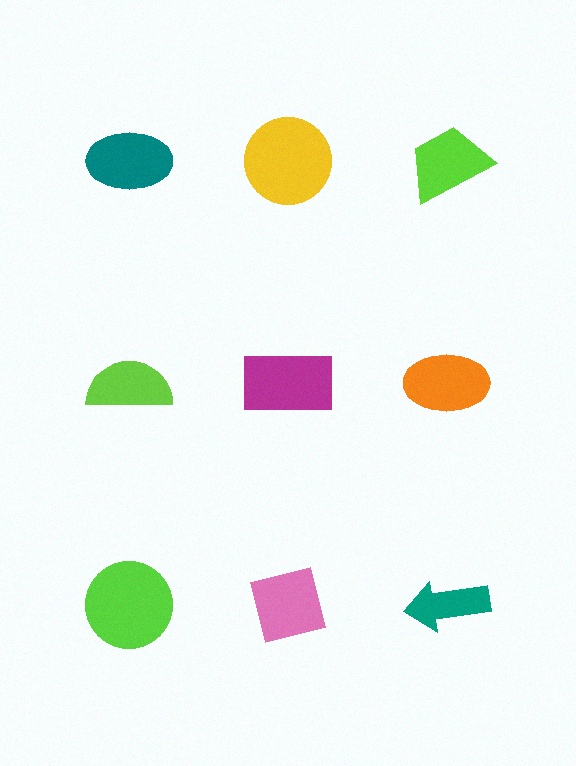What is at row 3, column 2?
A pink square.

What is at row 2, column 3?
An orange ellipse.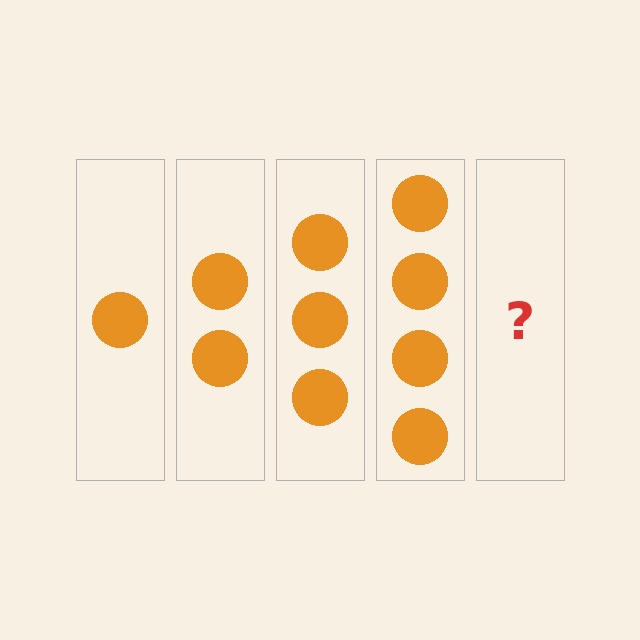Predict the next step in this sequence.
The next step is 5 circles.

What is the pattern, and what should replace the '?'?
The pattern is that each step adds one more circle. The '?' should be 5 circles.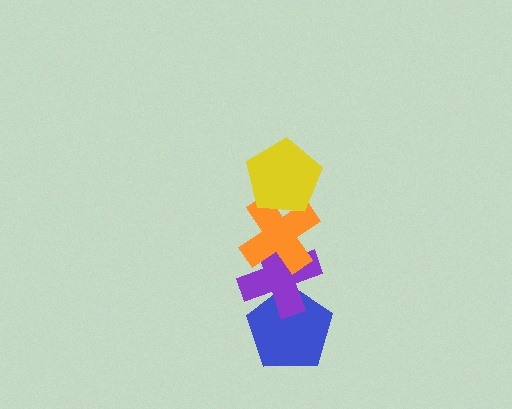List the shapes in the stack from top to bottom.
From top to bottom: the yellow pentagon, the orange cross, the purple cross, the blue pentagon.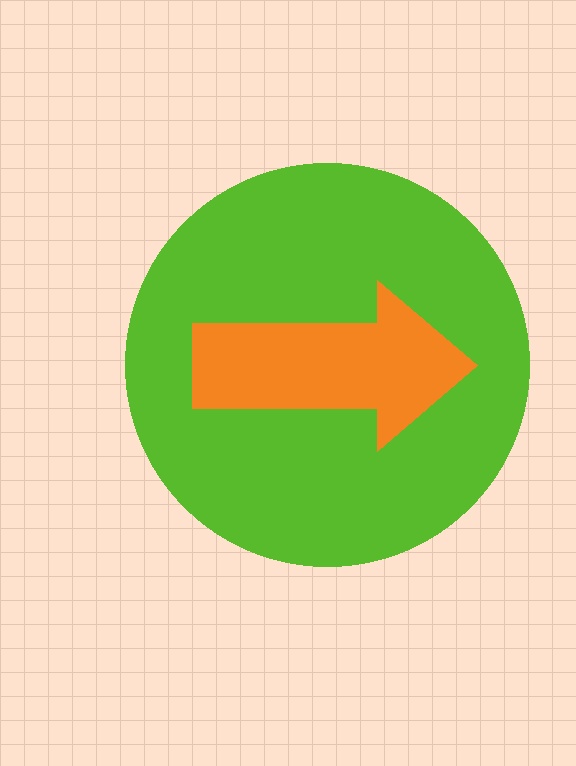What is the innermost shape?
The orange arrow.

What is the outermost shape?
The lime circle.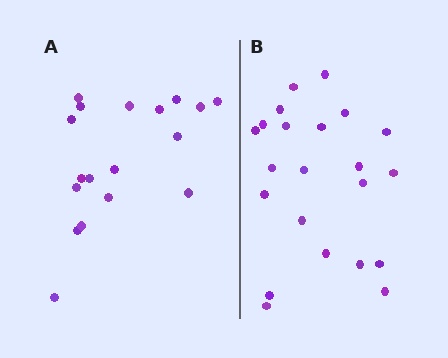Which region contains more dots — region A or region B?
Region B (the right region) has more dots.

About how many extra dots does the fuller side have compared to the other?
Region B has about 4 more dots than region A.